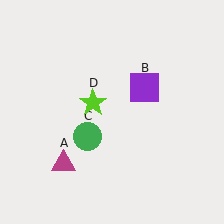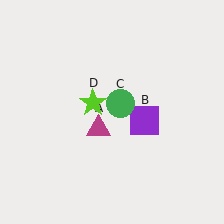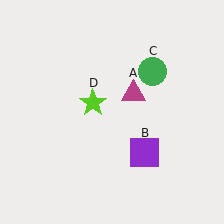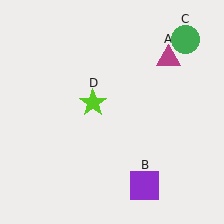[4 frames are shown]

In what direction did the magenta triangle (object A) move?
The magenta triangle (object A) moved up and to the right.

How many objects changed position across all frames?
3 objects changed position: magenta triangle (object A), purple square (object B), green circle (object C).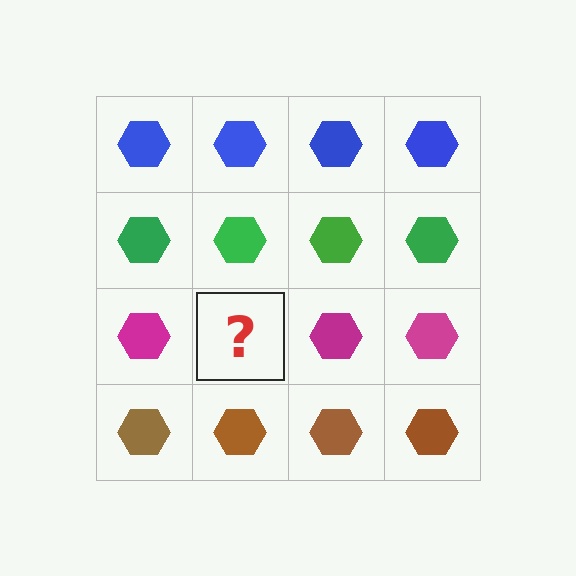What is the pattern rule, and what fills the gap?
The rule is that each row has a consistent color. The gap should be filled with a magenta hexagon.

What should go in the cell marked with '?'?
The missing cell should contain a magenta hexagon.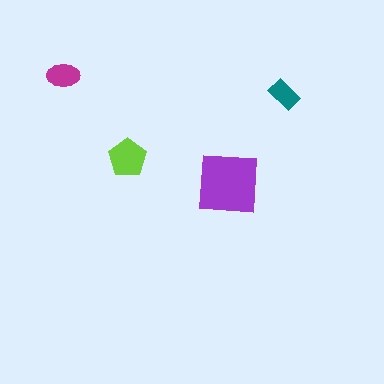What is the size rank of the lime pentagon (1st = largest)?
2nd.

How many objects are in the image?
There are 4 objects in the image.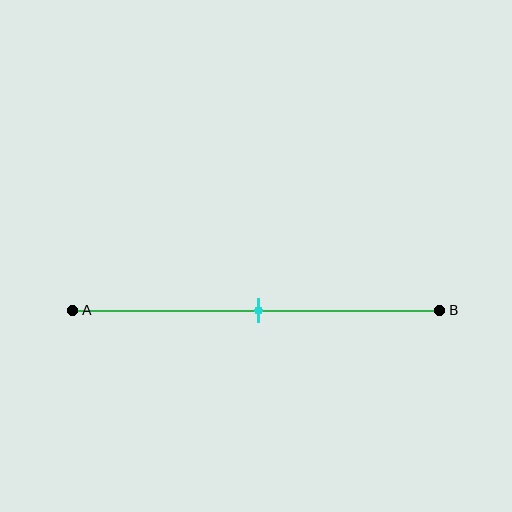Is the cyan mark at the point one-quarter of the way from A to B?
No, the mark is at about 50% from A, not at the 25% one-quarter point.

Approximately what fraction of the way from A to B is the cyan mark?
The cyan mark is approximately 50% of the way from A to B.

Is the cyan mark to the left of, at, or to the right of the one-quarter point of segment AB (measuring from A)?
The cyan mark is to the right of the one-quarter point of segment AB.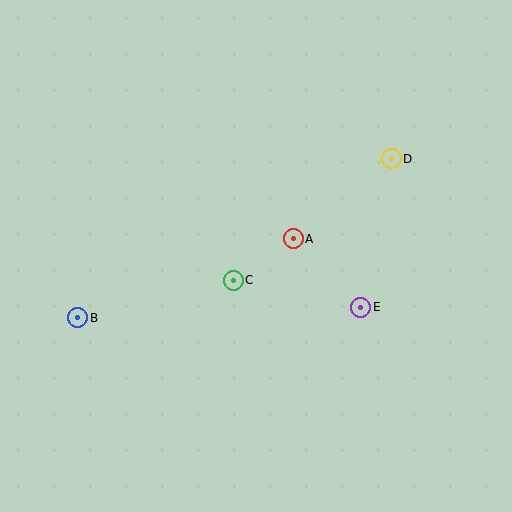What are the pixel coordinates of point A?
Point A is at (293, 239).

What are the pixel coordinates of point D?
Point D is at (391, 159).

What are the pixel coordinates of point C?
Point C is at (233, 280).